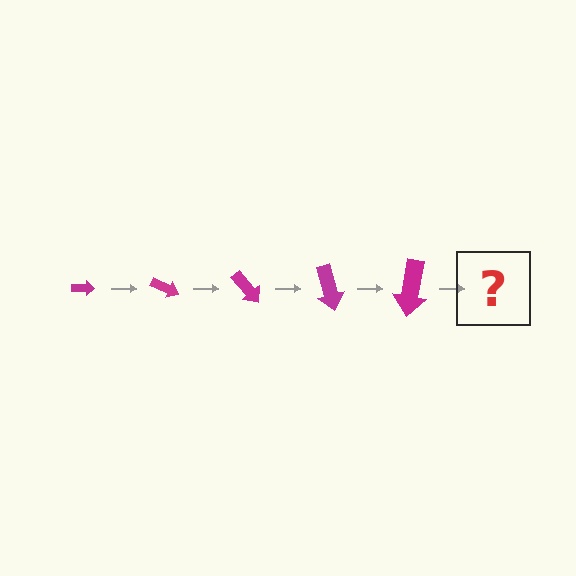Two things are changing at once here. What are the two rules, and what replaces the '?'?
The two rules are that the arrow grows larger each step and it rotates 25 degrees each step. The '?' should be an arrow, larger than the previous one and rotated 125 degrees from the start.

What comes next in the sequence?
The next element should be an arrow, larger than the previous one and rotated 125 degrees from the start.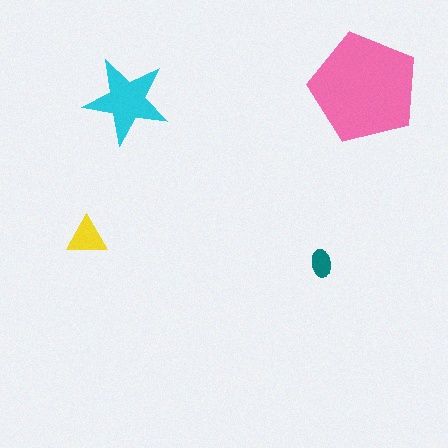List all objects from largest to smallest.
The pink pentagon, the cyan star, the yellow triangle, the teal ellipse.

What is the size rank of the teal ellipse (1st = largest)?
4th.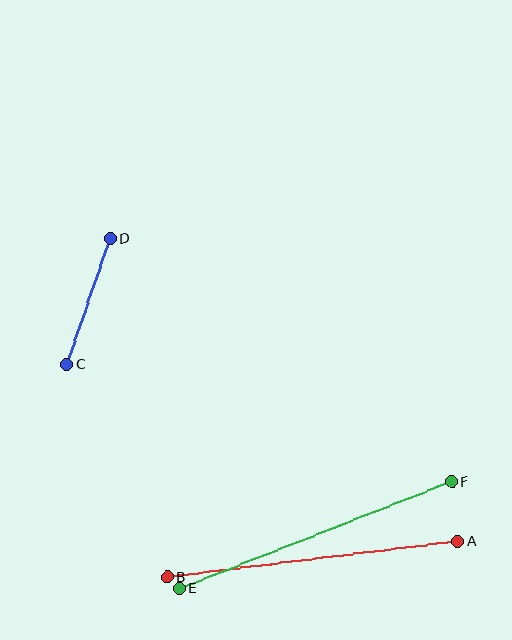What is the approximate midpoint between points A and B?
The midpoint is at approximately (312, 559) pixels.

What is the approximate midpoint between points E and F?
The midpoint is at approximately (316, 535) pixels.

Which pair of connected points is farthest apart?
Points A and B are farthest apart.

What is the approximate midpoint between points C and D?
The midpoint is at approximately (89, 302) pixels.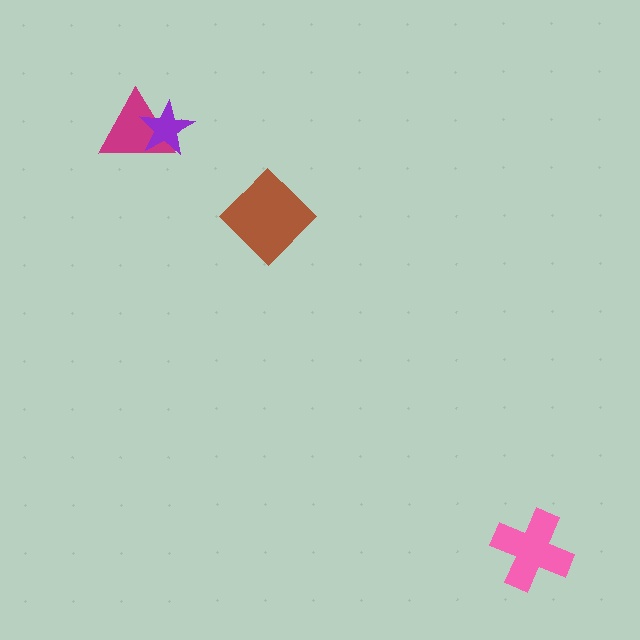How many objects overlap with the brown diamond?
0 objects overlap with the brown diamond.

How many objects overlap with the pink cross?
0 objects overlap with the pink cross.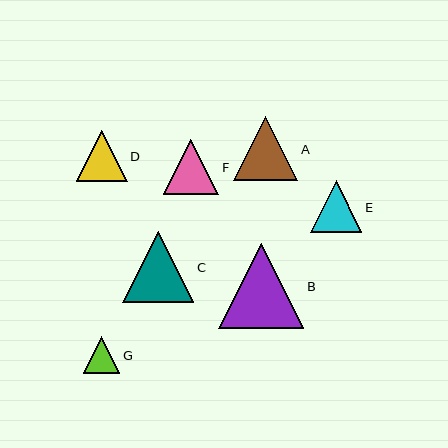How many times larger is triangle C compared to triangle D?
Triangle C is approximately 1.4 times the size of triangle D.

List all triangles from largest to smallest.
From largest to smallest: B, C, A, F, E, D, G.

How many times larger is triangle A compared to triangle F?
Triangle A is approximately 1.2 times the size of triangle F.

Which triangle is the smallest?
Triangle G is the smallest with a size of approximately 36 pixels.